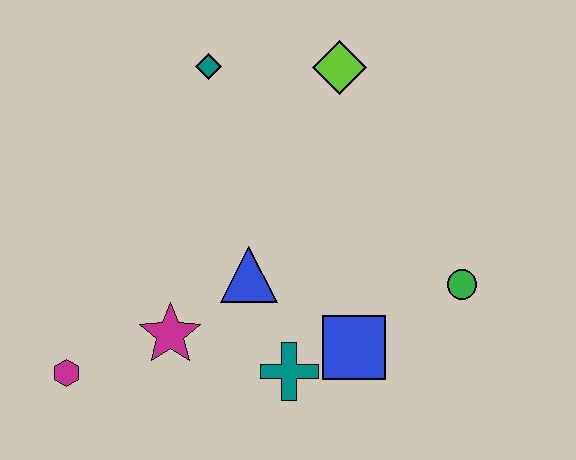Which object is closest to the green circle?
The blue square is closest to the green circle.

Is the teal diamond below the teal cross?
No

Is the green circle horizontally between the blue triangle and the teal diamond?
No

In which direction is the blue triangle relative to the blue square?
The blue triangle is to the left of the blue square.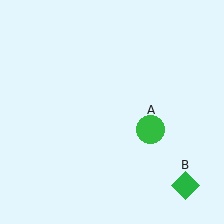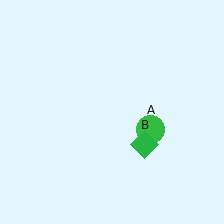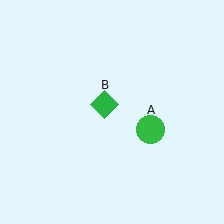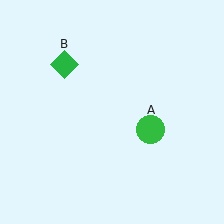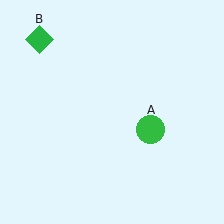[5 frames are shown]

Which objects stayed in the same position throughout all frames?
Green circle (object A) remained stationary.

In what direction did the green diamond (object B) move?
The green diamond (object B) moved up and to the left.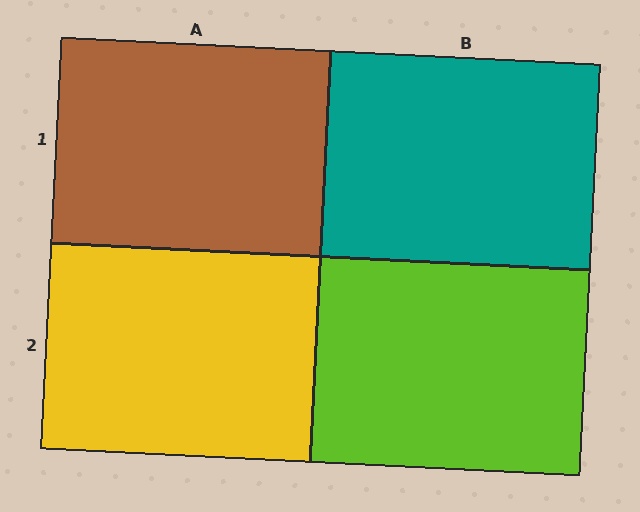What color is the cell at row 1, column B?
Teal.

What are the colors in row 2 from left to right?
Yellow, lime.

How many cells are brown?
1 cell is brown.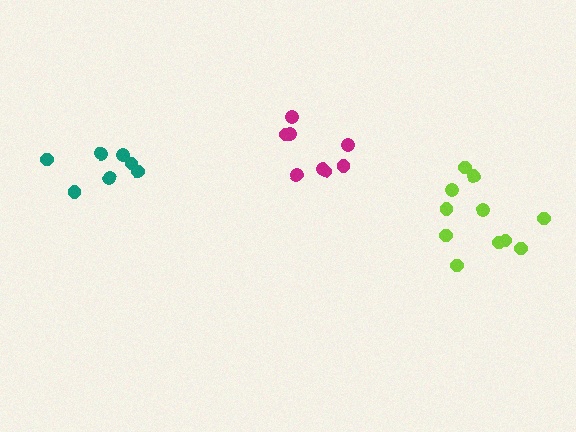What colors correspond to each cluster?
The clusters are colored: teal, lime, magenta.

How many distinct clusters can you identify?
There are 3 distinct clusters.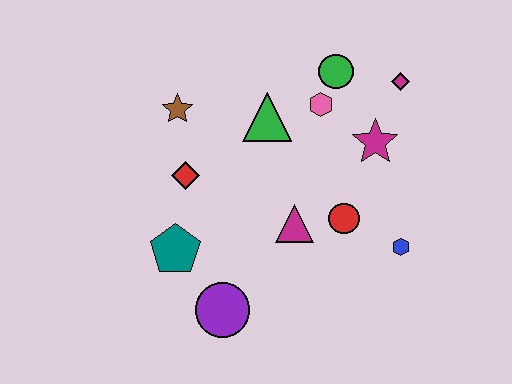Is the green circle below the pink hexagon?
No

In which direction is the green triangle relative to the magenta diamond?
The green triangle is to the left of the magenta diamond.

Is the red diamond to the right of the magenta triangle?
No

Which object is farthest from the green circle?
The purple circle is farthest from the green circle.